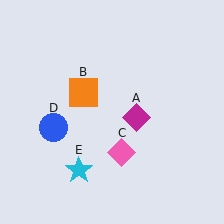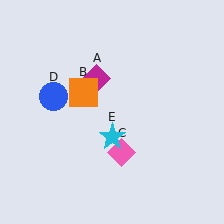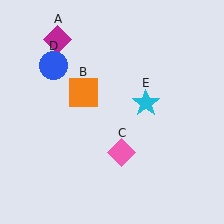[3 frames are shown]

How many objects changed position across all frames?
3 objects changed position: magenta diamond (object A), blue circle (object D), cyan star (object E).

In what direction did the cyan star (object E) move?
The cyan star (object E) moved up and to the right.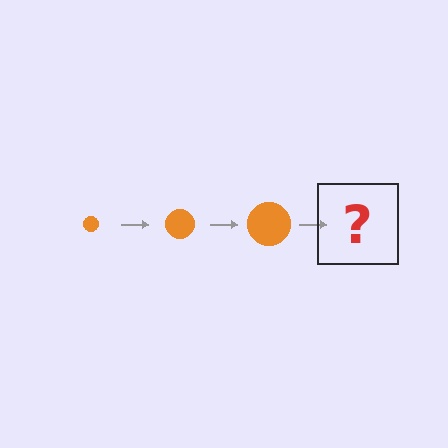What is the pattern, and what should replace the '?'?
The pattern is that the circle gets progressively larger each step. The '?' should be an orange circle, larger than the previous one.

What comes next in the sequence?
The next element should be an orange circle, larger than the previous one.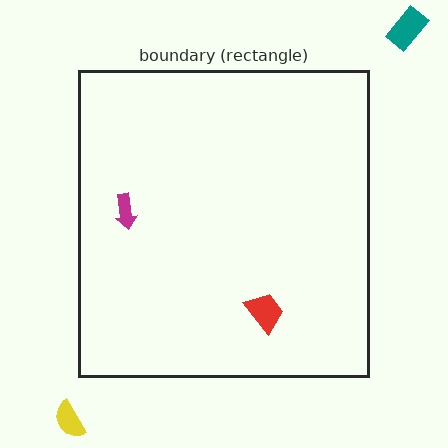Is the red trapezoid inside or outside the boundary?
Inside.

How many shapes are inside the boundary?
2 inside, 2 outside.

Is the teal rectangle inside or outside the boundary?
Outside.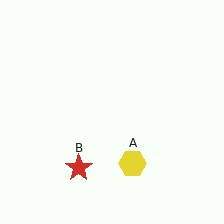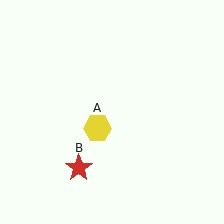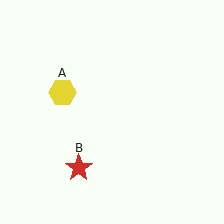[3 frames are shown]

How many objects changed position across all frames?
1 object changed position: yellow hexagon (object A).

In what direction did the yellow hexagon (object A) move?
The yellow hexagon (object A) moved up and to the left.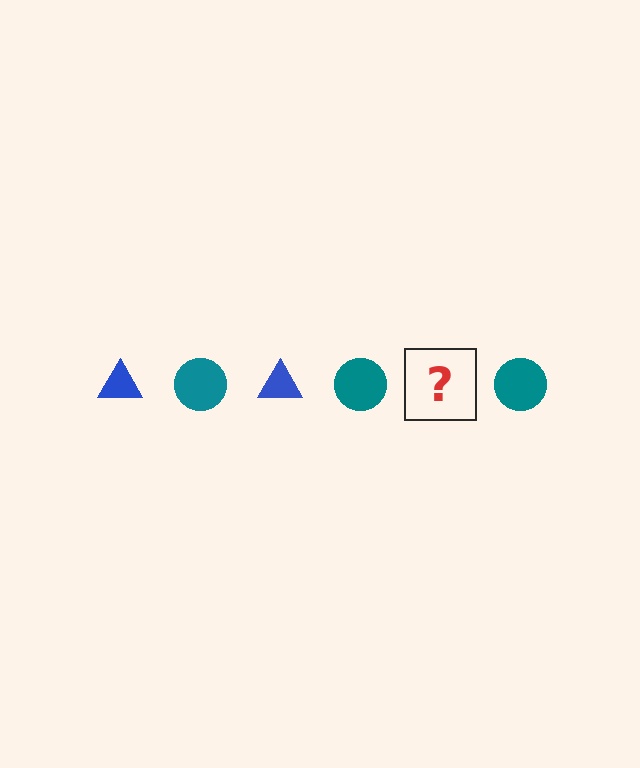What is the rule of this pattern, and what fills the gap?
The rule is that the pattern alternates between blue triangle and teal circle. The gap should be filled with a blue triangle.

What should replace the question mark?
The question mark should be replaced with a blue triangle.